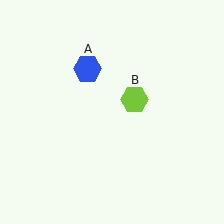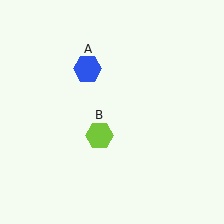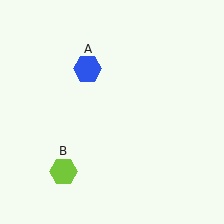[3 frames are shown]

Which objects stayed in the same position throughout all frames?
Blue hexagon (object A) remained stationary.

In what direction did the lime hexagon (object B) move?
The lime hexagon (object B) moved down and to the left.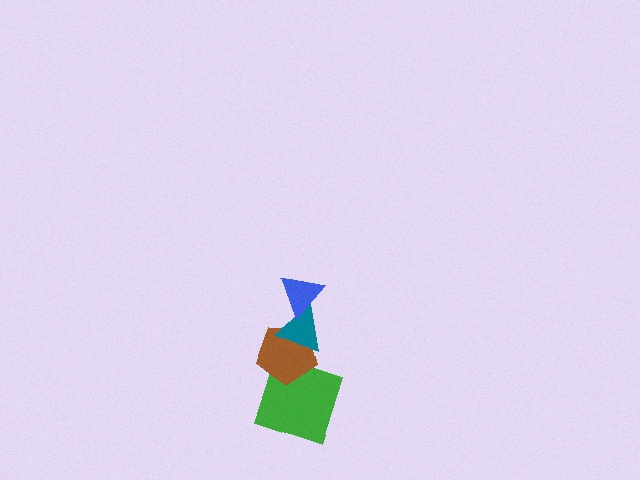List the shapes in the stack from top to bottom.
From top to bottom: the blue triangle, the teal triangle, the brown pentagon, the green square.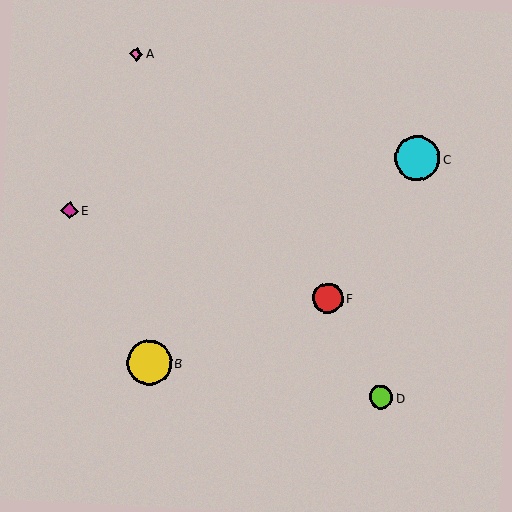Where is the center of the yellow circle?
The center of the yellow circle is at (149, 362).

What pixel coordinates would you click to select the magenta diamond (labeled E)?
Click at (70, 211) to select the magenta diamond E.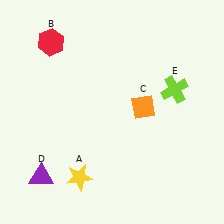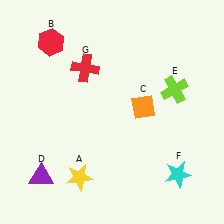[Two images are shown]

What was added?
A cyan star (F), a red cross (G) were added in Image 2.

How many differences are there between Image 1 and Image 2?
There are 2 differences between the two images.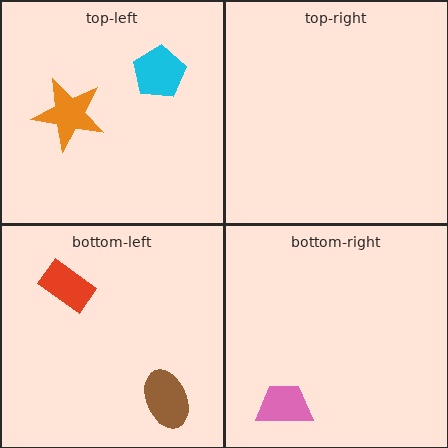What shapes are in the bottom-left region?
The red rectangle, the brown ellipse.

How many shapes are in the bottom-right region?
1.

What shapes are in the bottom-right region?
The pink trapezoid.